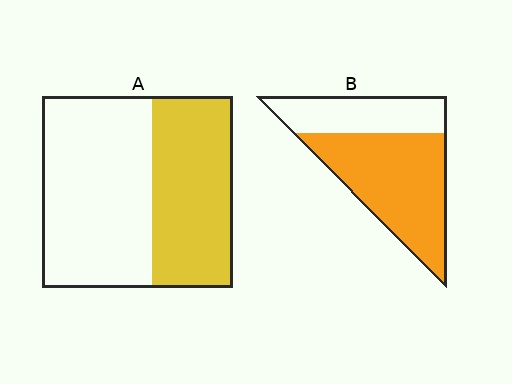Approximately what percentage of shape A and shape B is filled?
A is approximately 40% and B is approximately 65%.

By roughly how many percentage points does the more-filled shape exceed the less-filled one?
By roughly 25 percentage points (B over A).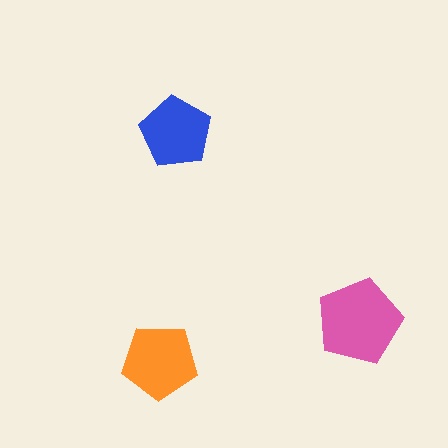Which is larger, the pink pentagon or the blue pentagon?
The pink one.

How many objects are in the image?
There are 3 objects in the image.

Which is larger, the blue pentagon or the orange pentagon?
The orange one.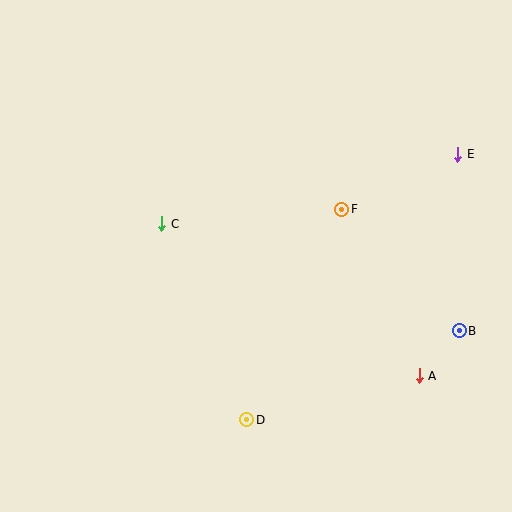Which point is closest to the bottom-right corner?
Point A is closest to the bottom-right corner.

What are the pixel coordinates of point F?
Point F is at (342, 209).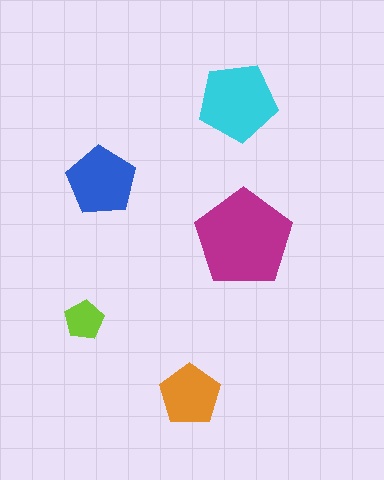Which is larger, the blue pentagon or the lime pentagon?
The blue one.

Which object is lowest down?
The orange pentagon is bottommost.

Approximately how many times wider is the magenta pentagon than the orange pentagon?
About 1.5 times wider.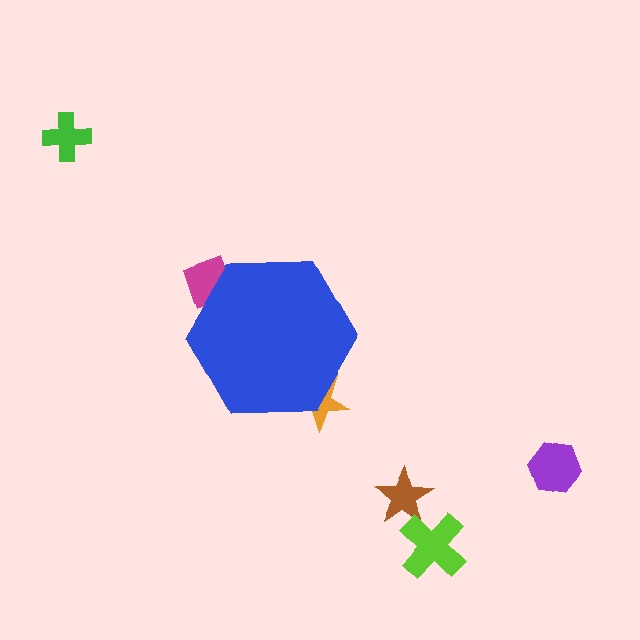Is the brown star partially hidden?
No, the brown star is fully visible.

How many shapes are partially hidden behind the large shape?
2 shapes are partially hidden.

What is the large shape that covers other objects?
A blue hexagon.